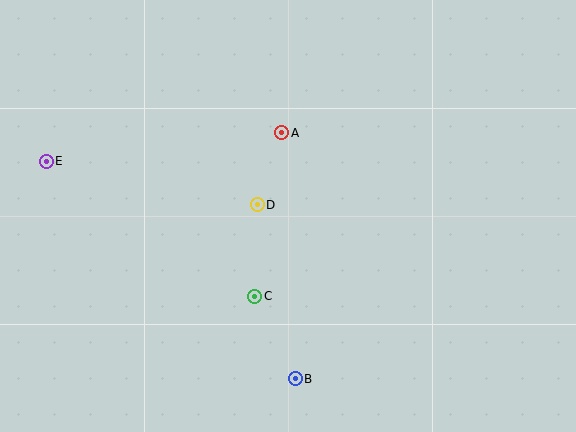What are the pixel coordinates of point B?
Point B is at (295, 379).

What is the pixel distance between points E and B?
The distance between E and B is 331 pixels.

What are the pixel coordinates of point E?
Point E is at (46, 161).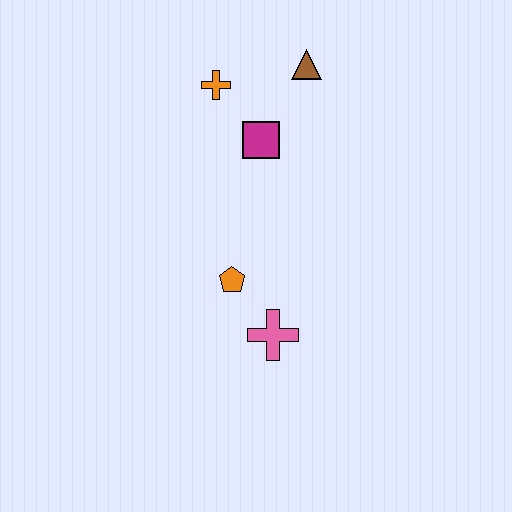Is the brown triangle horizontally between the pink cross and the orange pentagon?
No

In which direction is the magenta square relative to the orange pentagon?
The magenta square is above the orange pentagon.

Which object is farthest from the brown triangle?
The pink cross is farthest from the brown triangle.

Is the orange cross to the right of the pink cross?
No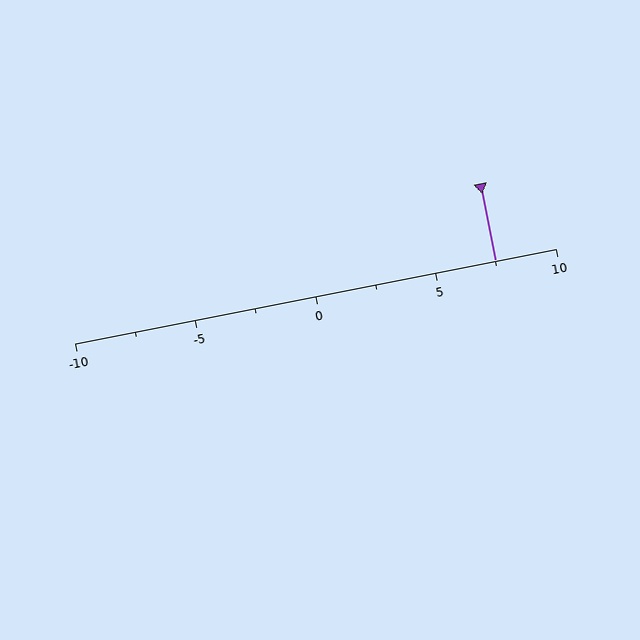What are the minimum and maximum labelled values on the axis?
The axis runs from -10 to 10.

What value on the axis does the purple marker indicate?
The marker indicates approximately 7.5.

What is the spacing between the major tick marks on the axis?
The major ticks are spaced 5 apart.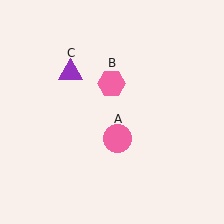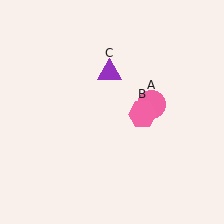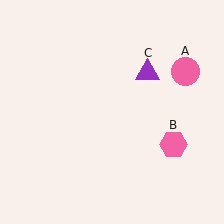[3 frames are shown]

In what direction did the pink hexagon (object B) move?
The pink hexagon (object B) moved down and to the right.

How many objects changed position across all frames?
3 objects changed position: pink circle (object A), pink hexagon (object B), purple triangle (object C).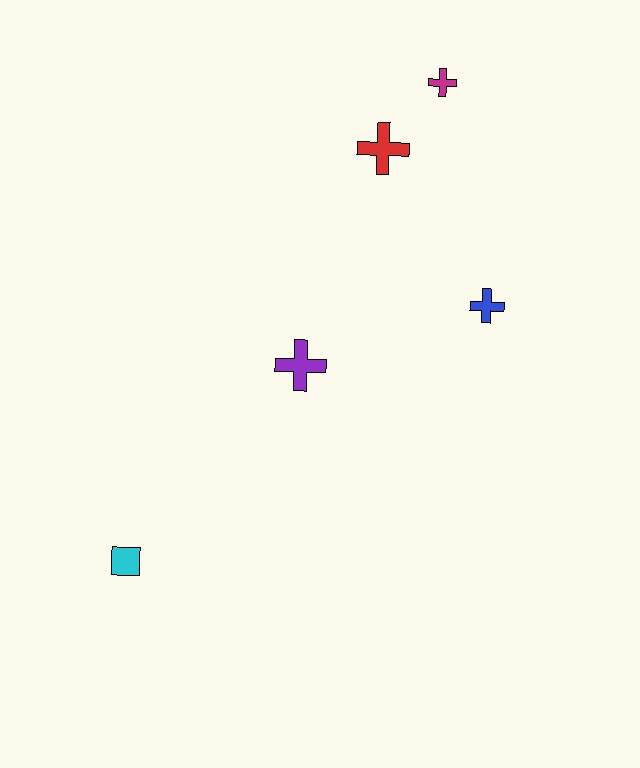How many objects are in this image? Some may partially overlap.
There are 5 objects.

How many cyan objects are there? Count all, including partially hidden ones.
There is 1 cyan object.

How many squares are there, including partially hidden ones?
There is 1 square.